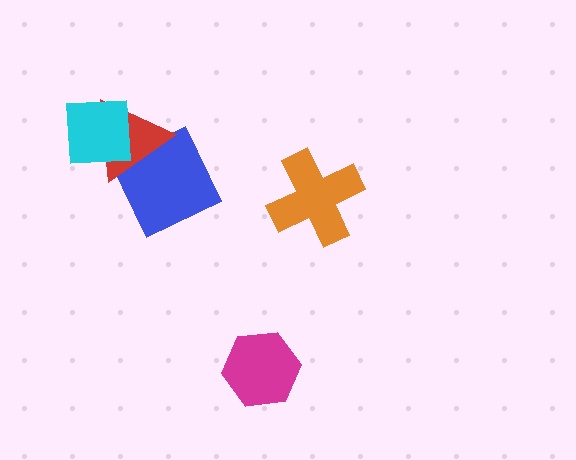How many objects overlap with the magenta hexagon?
0 objects overlap with the magenta hexagon.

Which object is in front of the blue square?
The red triangle is in front of the blue square.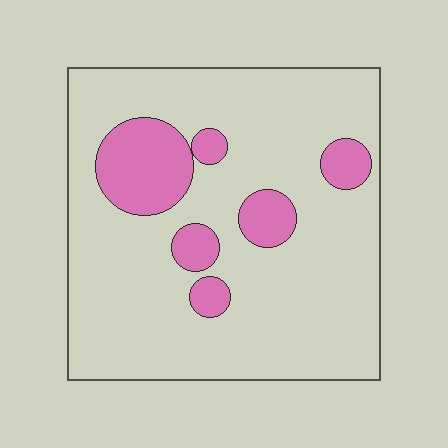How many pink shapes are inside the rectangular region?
6.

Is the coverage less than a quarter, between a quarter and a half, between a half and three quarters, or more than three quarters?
Less than a quarter.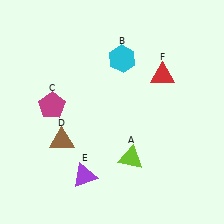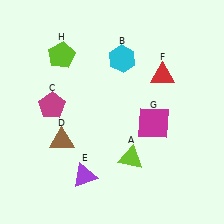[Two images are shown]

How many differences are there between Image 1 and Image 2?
There are 2 differences between the two images.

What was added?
A magenta square (G), a lime pentagon (H) were added in Image 2.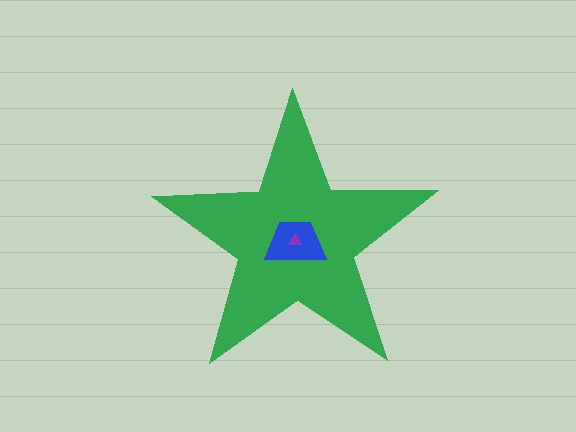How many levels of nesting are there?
3.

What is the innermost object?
The purple triangle.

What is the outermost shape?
The green star.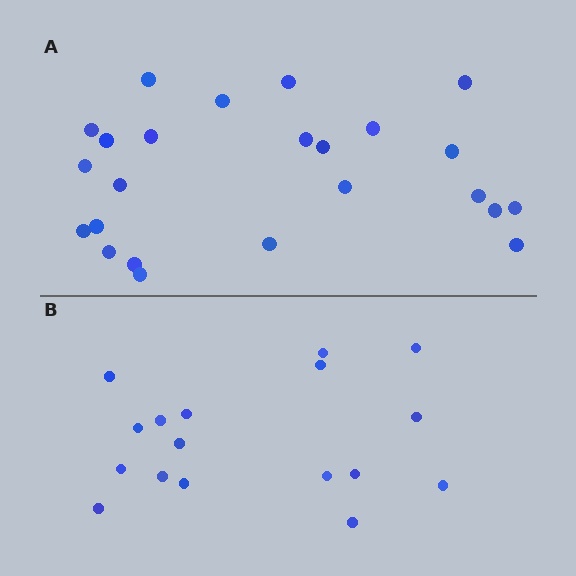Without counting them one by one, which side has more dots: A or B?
Region A (the top region) has more dots.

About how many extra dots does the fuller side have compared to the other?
Region A has roughly 8 or so more dots than region B.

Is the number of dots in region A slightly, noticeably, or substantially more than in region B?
Region A has noticeably more, but not dramatically so. The ratio is roughly 1.4 to 1.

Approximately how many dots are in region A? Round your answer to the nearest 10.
About 20 dots. (The exact count is 24, which rounds to 20.)